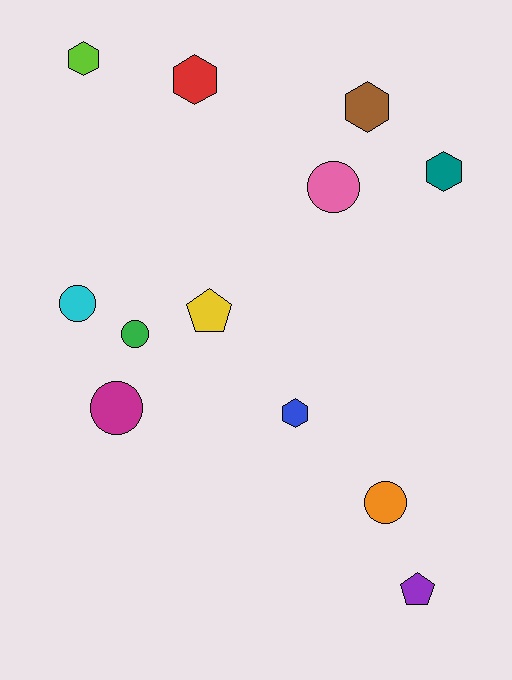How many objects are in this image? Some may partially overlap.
There are 12 objects.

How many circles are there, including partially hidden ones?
There are 5 circles.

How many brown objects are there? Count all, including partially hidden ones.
There is 1 brown object.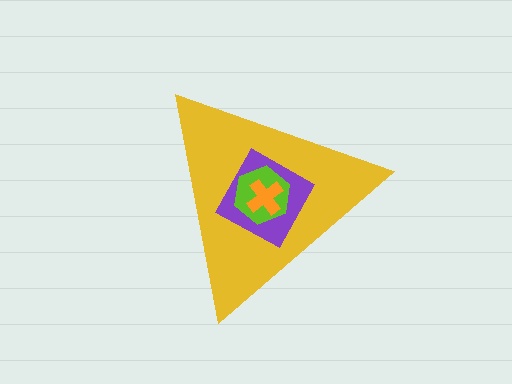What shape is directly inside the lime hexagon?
The orange cross.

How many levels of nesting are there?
4.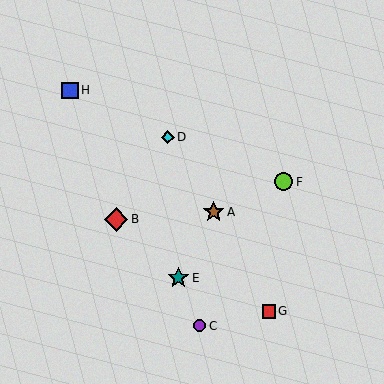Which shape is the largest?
The red diamond (labeled B) is the largest.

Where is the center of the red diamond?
The center of the red diamond is at (116, 219).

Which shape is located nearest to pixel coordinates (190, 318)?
The purple circle (labeled C) at (200, 326) is nearest to that location.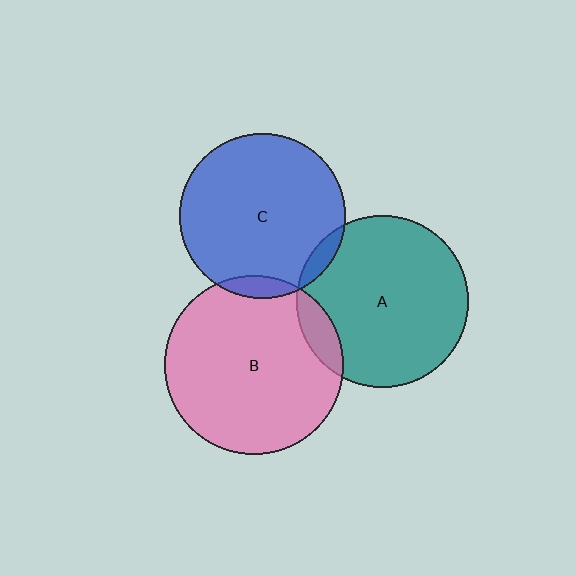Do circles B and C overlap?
Yes.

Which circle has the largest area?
Circle B (pink).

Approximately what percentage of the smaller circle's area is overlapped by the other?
Approximately 5%.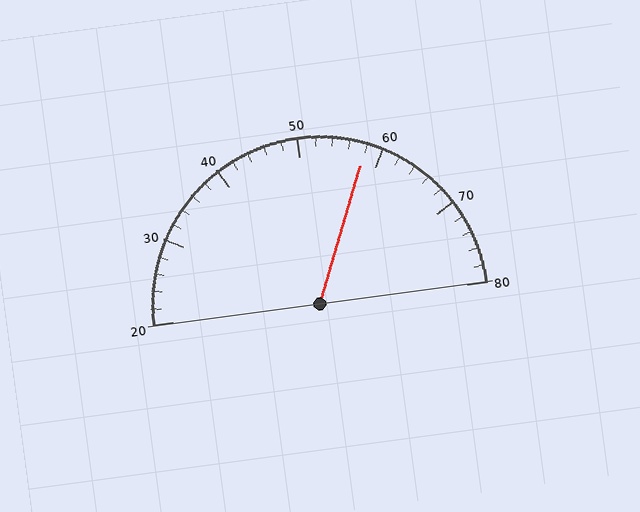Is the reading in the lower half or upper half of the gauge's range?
The reading is in the upper half of the range (20 to 80).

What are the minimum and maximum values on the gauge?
The gauge ranges from 20 to 80.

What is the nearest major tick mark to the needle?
The nearest major tick mark is 60.